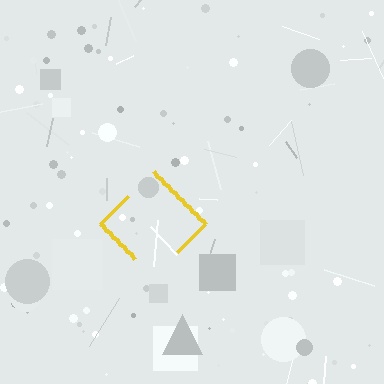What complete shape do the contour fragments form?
The contour fragments form a diamond.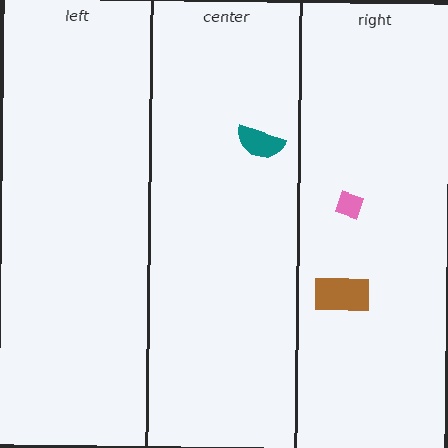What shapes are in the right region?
The brown rectangle, the pink diamond.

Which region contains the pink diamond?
The right region.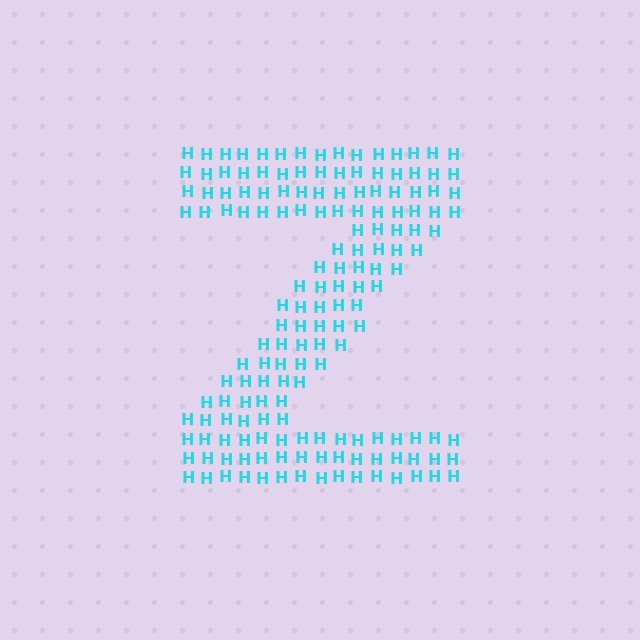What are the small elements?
The small elements are letter H's.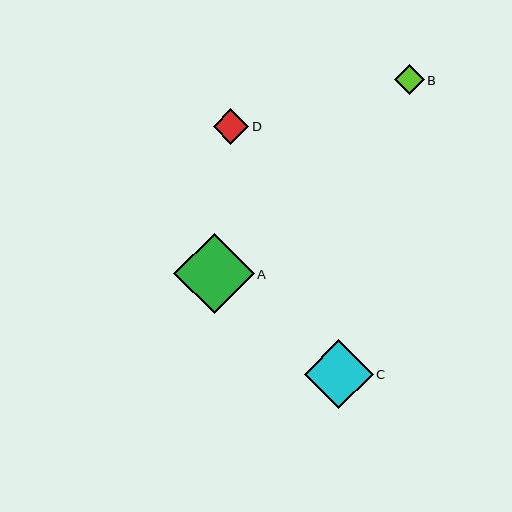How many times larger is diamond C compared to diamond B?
Diamond C is approximately 2.3 times the size of diamond B.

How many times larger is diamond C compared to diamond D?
Diamond C is approximately 1.9 times the size of diamond D.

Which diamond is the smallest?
Diamond B is the smallest with a size of approximately 30 pixels.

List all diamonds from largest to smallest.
From largest to smallest: A, C, D, B.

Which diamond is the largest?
Diamond A is the largest with a size of approximately 80 pixels.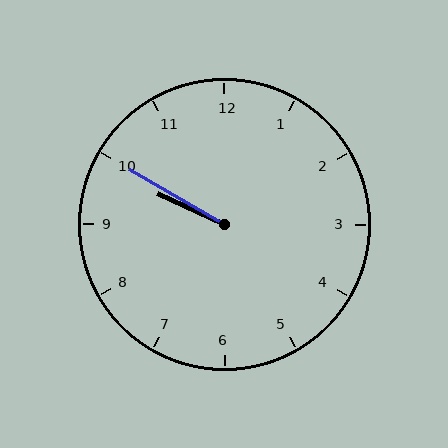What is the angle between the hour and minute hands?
Approximately 5 degrees.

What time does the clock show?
9:50.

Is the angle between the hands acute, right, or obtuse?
It is acute.